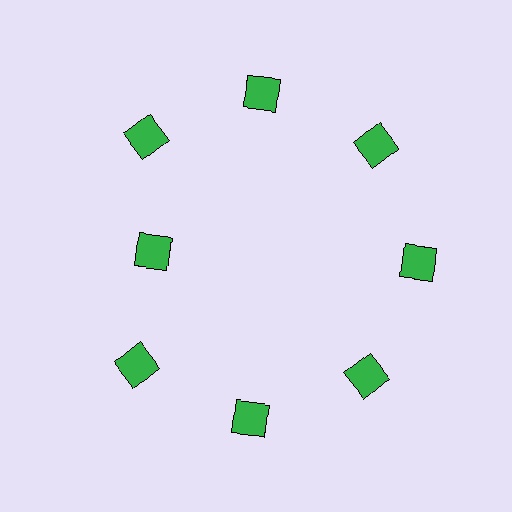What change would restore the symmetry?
The symmetry would be restored by moving it outward, back onto the ring so that all 8 squares sit at equal angles and equal distance from the center.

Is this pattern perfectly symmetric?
No. The 8 green squares are arranged in a ring, but one element near the 9 o'clock position is pulled inward toward the center, breaking the 8-fold rotational symmetry.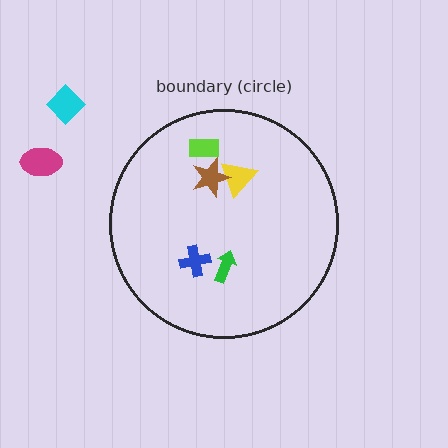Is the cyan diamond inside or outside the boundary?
Outside.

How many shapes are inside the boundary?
5 inside, 2 outside.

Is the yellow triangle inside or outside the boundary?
Inside.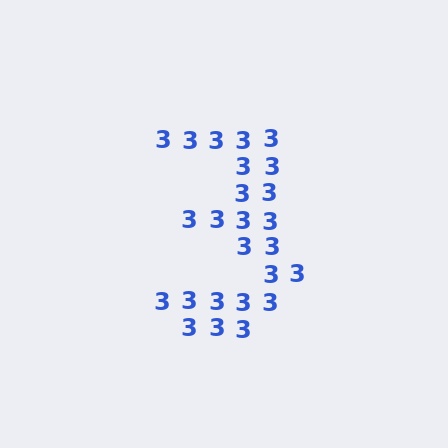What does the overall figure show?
The overall figure shows the digit 3.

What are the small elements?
The small elements are digit 3's.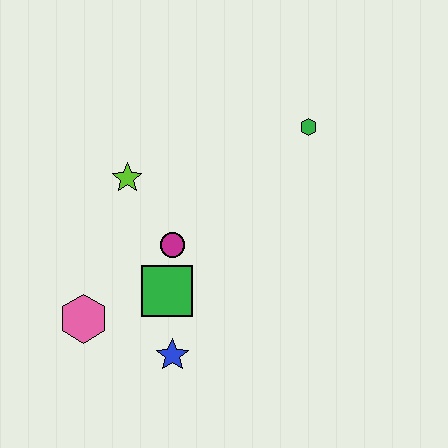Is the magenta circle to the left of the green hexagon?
Yes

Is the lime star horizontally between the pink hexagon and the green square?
Yes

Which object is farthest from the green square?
The green hexagon is farthest from the green square.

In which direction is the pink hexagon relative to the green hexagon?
The pink hexagon is to the left of the green hexagon.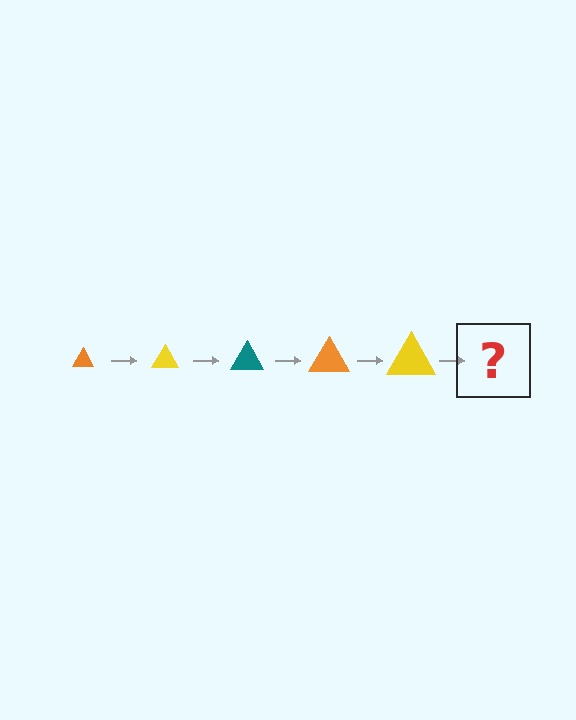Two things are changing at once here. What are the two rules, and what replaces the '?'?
The two rules are that the triangle grows larger each step and the color cycles through orange, yellow, and teal. The '?' should be a teal triangle, larger than the previous one.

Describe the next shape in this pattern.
It should be a teal triangle, larger than the previous one.